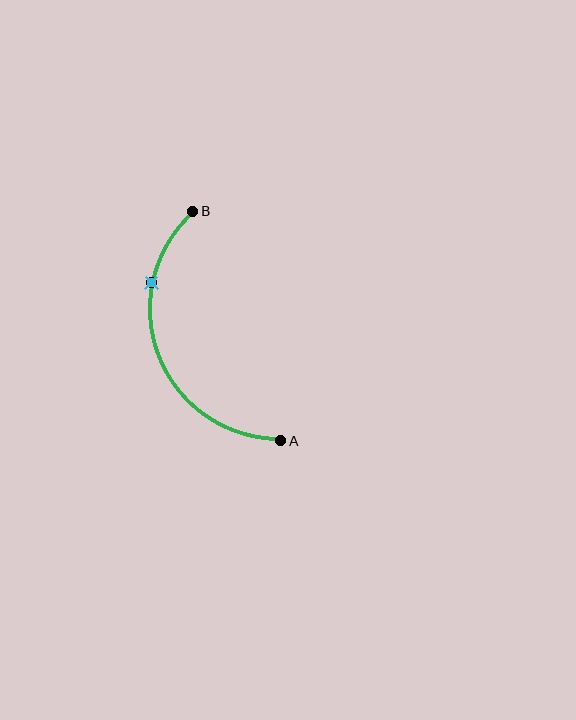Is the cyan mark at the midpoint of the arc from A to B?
No. The cyan mark lies on the arc but is closer to endpoint B. The arc midpoint would be at the point on the curve equidistant along the arc from both A and B.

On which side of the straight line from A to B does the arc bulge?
The arc bulges to the left of the straight line connecting A and B.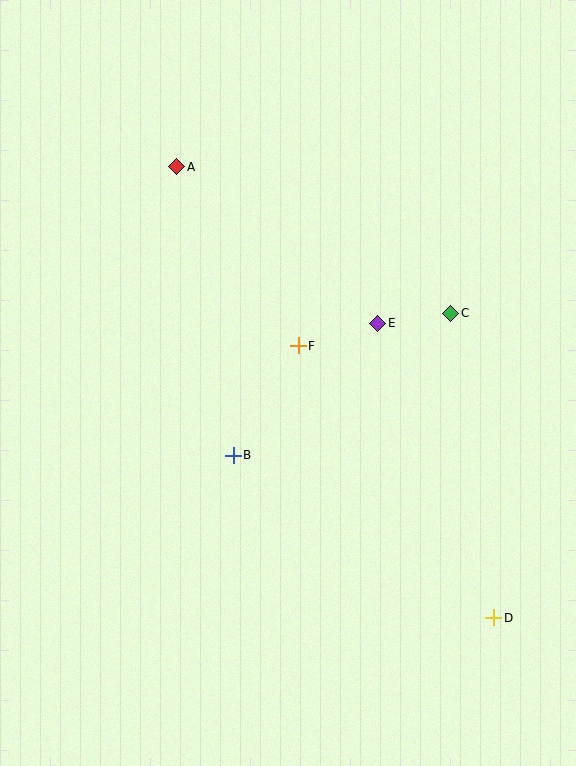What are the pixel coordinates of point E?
Point E is at (378, 323).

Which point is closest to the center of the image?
Point F at (298, 346) is closest to the center.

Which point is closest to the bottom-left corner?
Point B is closest to the bottom-left corner.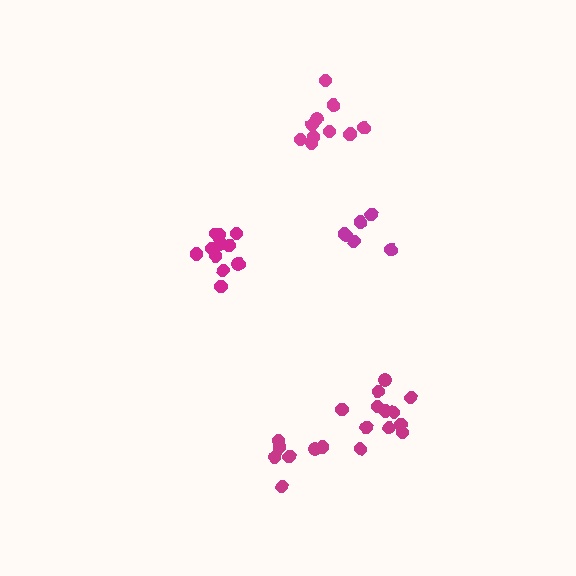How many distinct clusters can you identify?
There are 5 distinct clusters.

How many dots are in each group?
Group 1: 12 dots, Group 2: 6 dots, Group 3: 11 dots, Group 4: 12 dots, Group 5: 7 dots (48 total).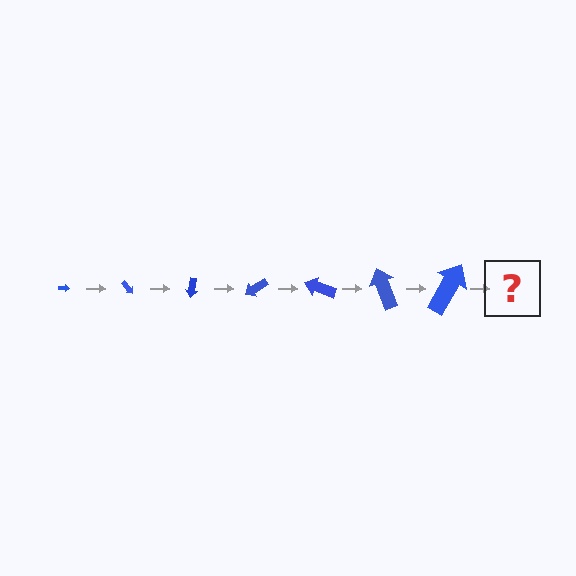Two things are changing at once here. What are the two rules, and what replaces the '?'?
The two rules are that the arrow grows larger each step and it rotates 50 degrees each step. The '?' should be an arrow, larger than the previous one and rotated 350 degrees from the start.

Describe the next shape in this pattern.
It should be an arrow, larger than the previous one and rotated 350 degrees from the start.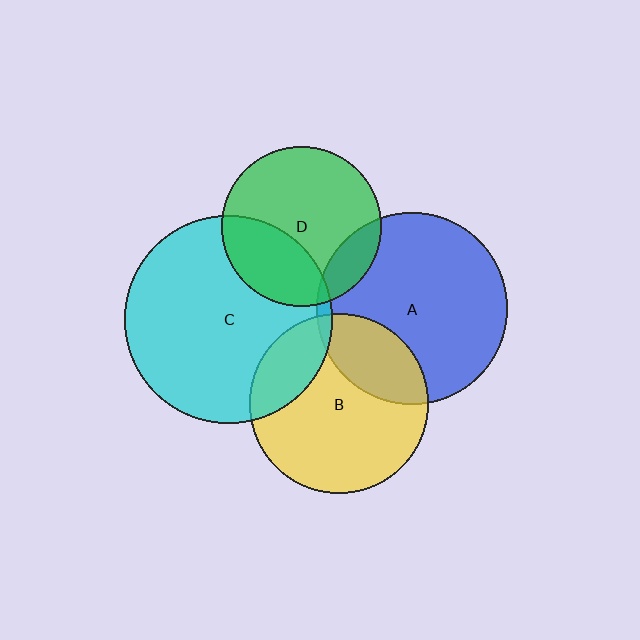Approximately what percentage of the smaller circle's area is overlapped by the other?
Approximately 5%.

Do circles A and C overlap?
Yes.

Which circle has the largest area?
Circle C (cyan).